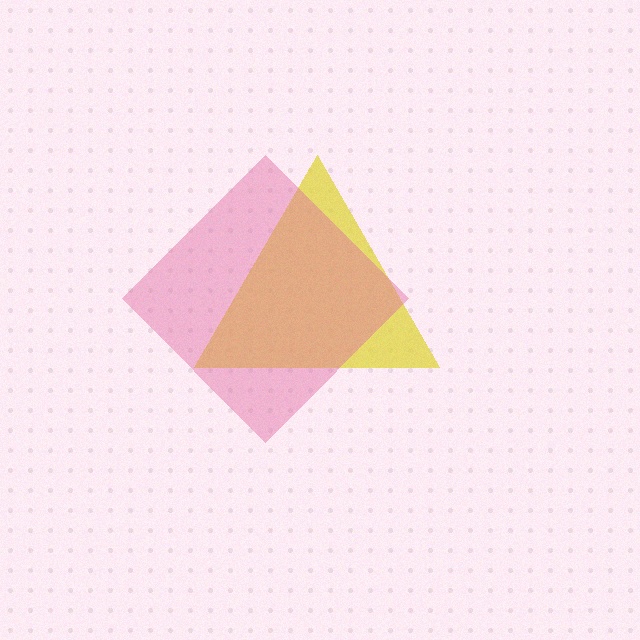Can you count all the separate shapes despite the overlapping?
Yes, there are 2 separate shapes.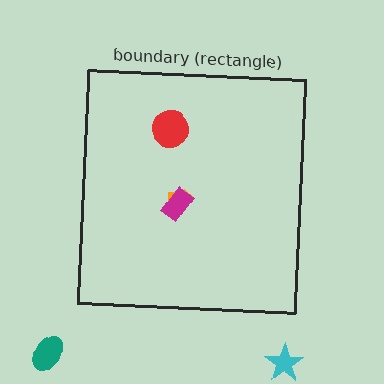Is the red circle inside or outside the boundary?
Inside.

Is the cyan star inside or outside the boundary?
Outside.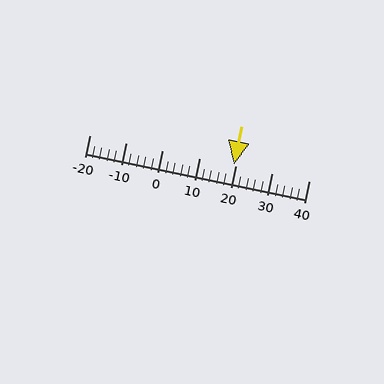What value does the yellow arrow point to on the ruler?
The yellow arrow points to approximately 20.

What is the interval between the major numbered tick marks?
The major tick marks are spaced 10 units apart.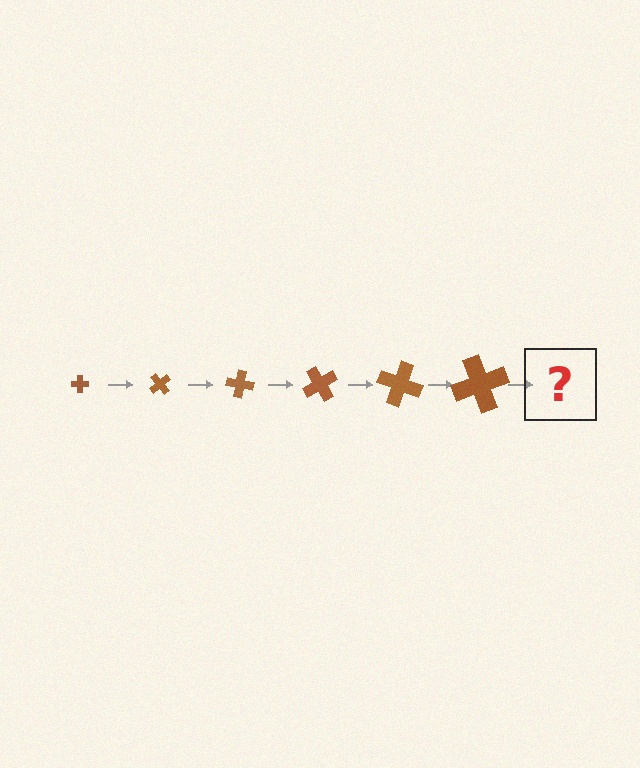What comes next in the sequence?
The next element should be a cross, larger than the previous one and rotated 300 degrees from the start.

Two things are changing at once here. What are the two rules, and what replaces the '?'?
The two rules are that the cross grows larger each step and it rotates 50 degrees each step. The '?' should be a cross, larger than the previous one and rotated 300 degrees from the start.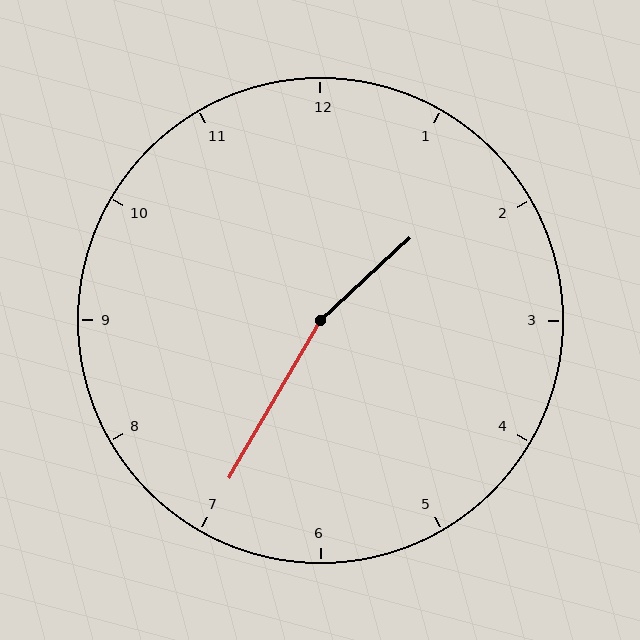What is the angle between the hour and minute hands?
Approximately 162 degrees.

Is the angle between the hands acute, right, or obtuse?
It is obtuse.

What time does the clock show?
1:35.